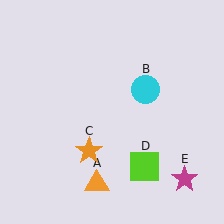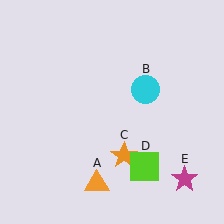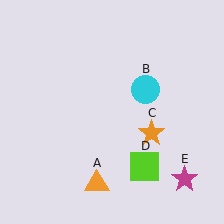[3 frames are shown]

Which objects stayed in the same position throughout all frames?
Orange triangle (object A) and cyan circle (object B) and lime square (object D) and magenta star (object E) remained stationary.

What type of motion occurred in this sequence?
The orange star (object C) rotated counterclockwise around the center of the scene.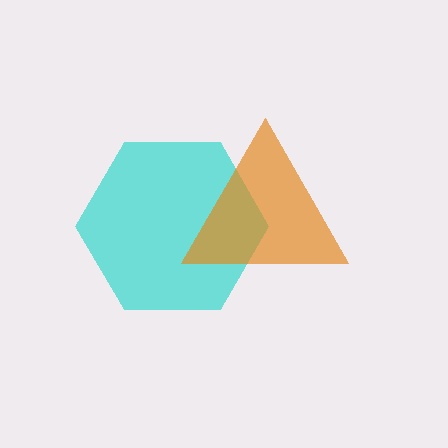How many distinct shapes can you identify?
There are 2 distinct shapes: a cyan hexagon, an orange triangle.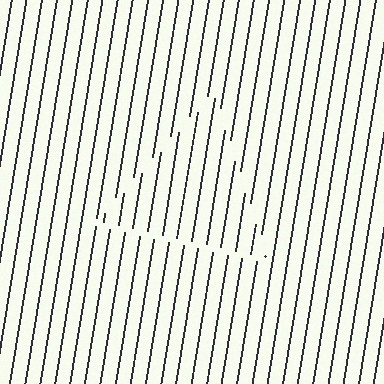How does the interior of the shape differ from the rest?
The interior of the shape contains the same grating, shifted by half a period — the contour is defined by the phase discontinuity where line-ends from the inner and outer gratings abut.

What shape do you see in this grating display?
An illusory triangle. The interior of the shape contains the same grating, shifted by half a period — the contour is defined by the phase discontinuity where line-ends from the inner and outer gratings abut.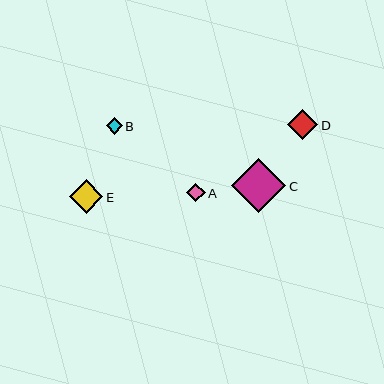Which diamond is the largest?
Diamond C is the largest with a size of approximately 55 pixels.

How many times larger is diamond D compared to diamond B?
Diamond D is approximately 1.8 times the size of diamond B.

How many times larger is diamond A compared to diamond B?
Diamond A is approximately 1.1 times the size of diamond B.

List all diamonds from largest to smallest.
From largest to smallest: C, E, D, A, B.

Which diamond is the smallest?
Diamond B is the smallest with a size of approximately 16 pixels.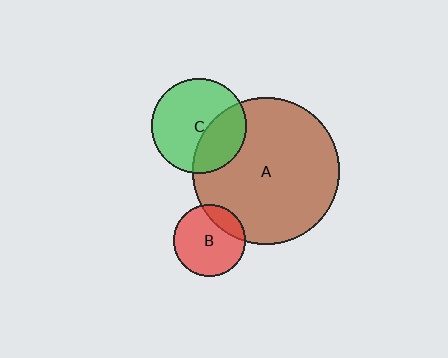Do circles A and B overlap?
Yes.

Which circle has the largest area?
Circle A (brown).